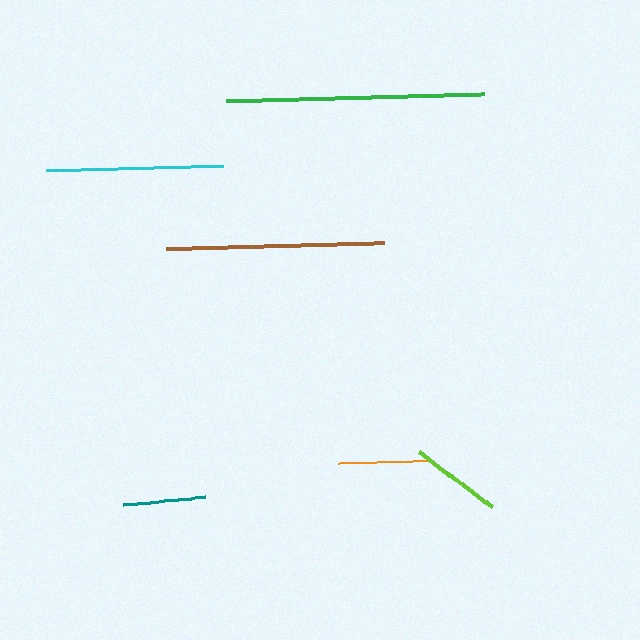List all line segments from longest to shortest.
From longest to shortest: green, brown, cyan, lime, orange, teal.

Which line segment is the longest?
The green line is the longest at approximately 258 pixels.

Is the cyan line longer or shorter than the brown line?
The brown line is longer than the cyan line.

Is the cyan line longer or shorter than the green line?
The green line is longer than the cyan line.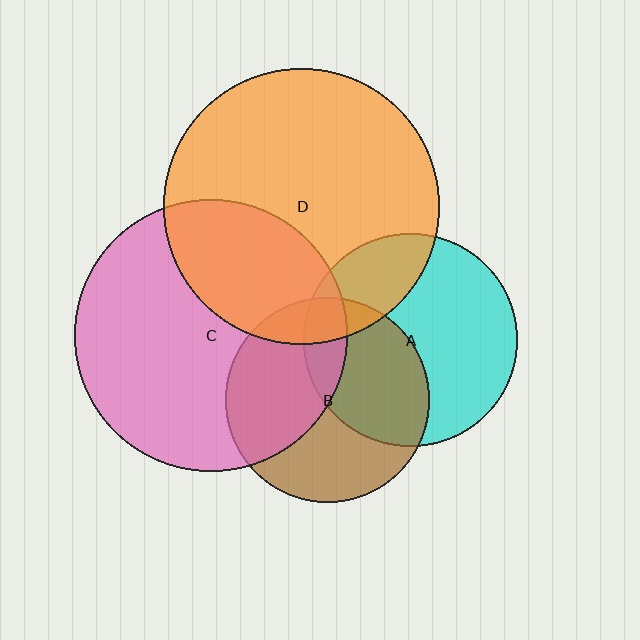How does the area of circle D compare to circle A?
Approximately 1.7 times.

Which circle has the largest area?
Circle D (orange).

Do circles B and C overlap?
Yes.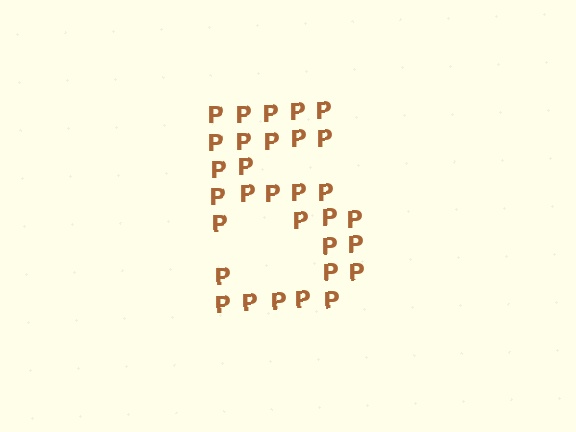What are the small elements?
The small elements are letter P's.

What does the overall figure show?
The overall figure shows the digit 5.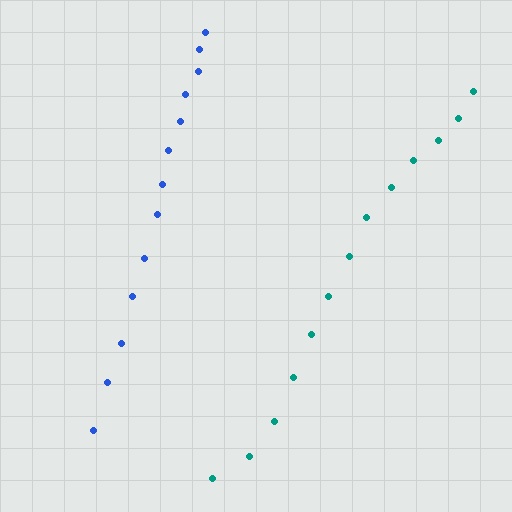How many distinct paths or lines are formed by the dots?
There are 2 distinct paths.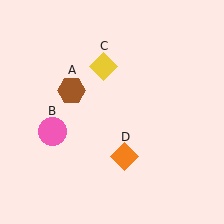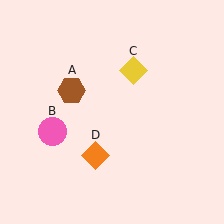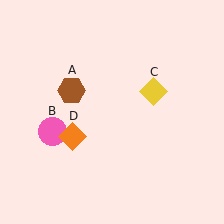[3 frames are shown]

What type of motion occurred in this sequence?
The yellow diamond (object C), orange diamond (object D) rotated clockwise around the center of the scene.